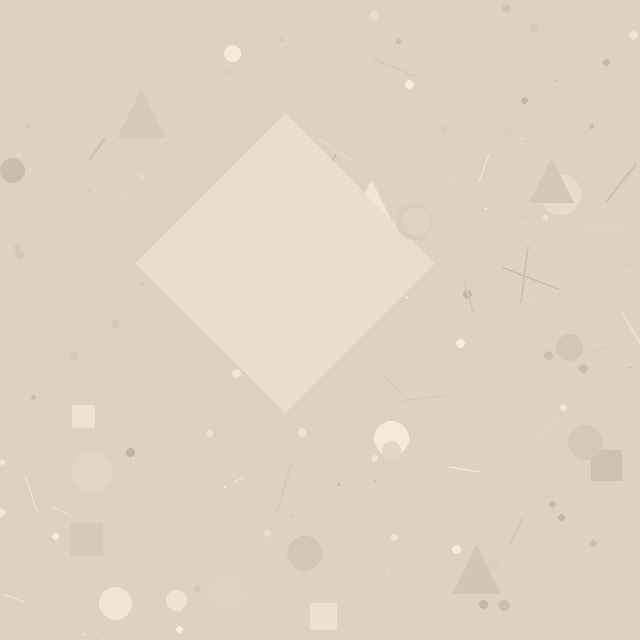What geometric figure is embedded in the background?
A diamond is embedded in the background.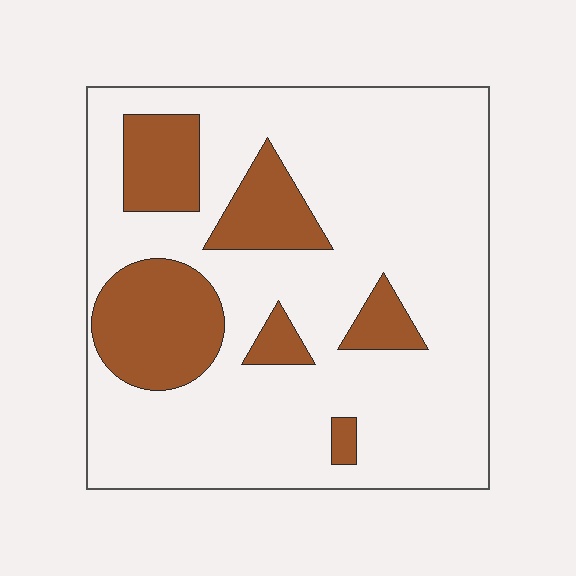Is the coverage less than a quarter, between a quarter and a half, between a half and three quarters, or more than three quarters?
Less than a quarter.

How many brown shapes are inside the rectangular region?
6.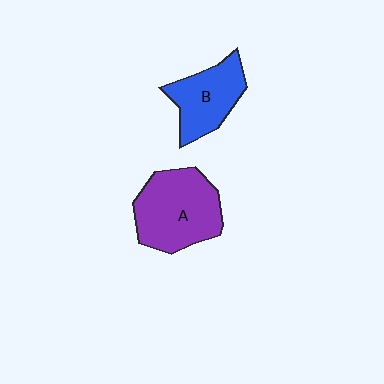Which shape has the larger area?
Shape A (purple).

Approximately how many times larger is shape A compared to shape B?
Approximately 1.4 times.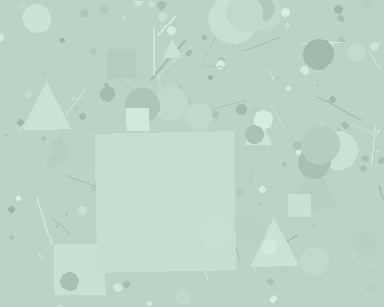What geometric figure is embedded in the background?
A square is embedded in the background.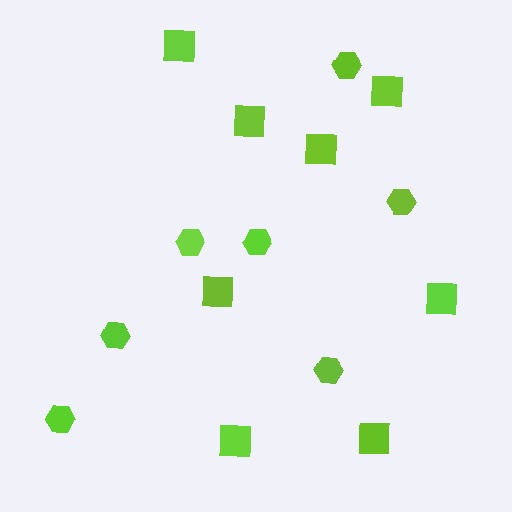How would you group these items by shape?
There are 2 groups: one group of hexagons (7) and one group of squares (8).